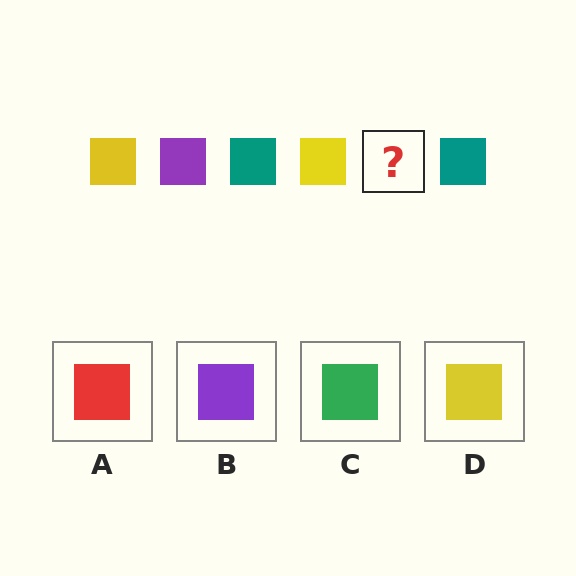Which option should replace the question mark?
Option B.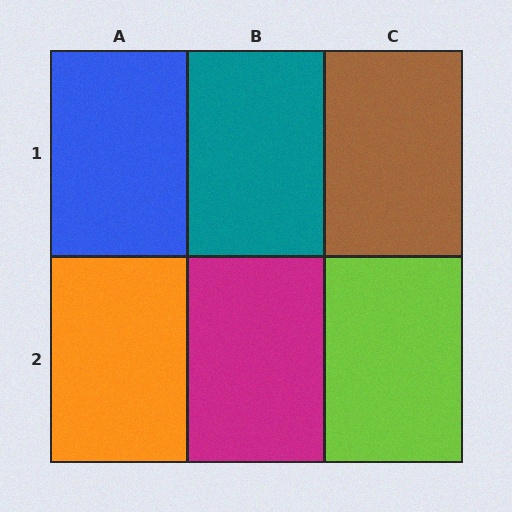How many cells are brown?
1 cell is brown.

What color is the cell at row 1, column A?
Blue.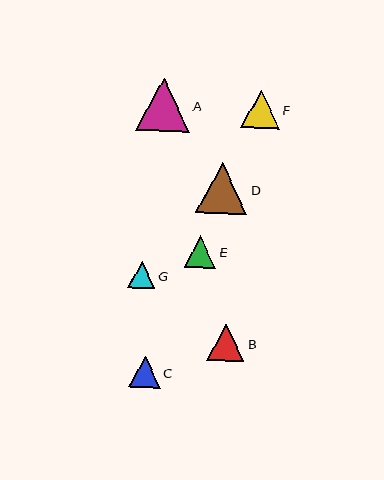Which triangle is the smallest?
Triangle G is the smallest with a size of approximately 27 pixels.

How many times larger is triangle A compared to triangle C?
Triangle A is approximately 1.7 times the size of triangle C.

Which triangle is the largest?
Triangle A is the largest with a size of approximately 54 pixels.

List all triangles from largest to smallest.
From largest to smallest: A, D, F, B, E, C, G.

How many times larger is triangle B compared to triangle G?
Triangle B is approximately 1.4 times the size of triangle G.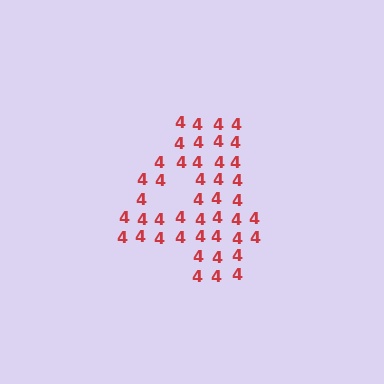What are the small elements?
The small elements are digit 4's.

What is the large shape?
The large shape is the digit 4.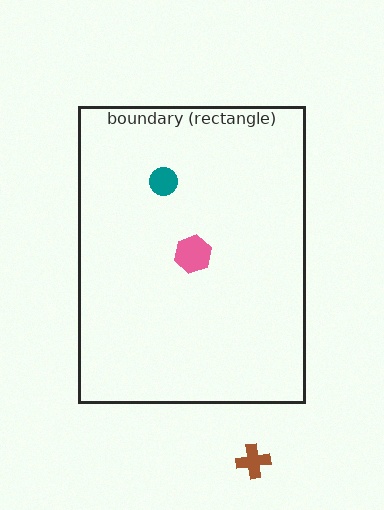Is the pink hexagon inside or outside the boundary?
Inside.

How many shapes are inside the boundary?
2 inside, 1 outside.